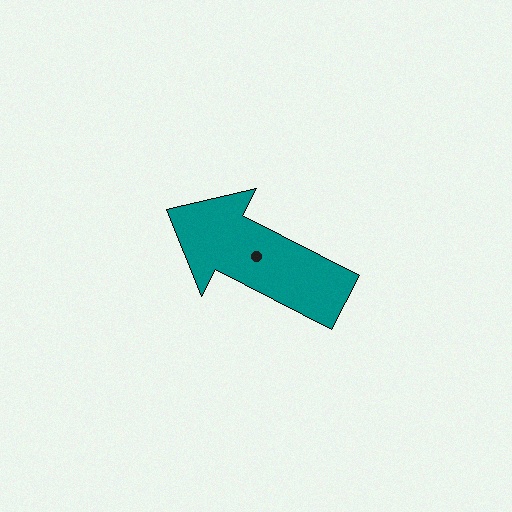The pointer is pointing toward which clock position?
Roughly 10 o'clock.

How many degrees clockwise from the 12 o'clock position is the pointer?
Approximately 297 degrees.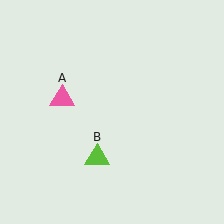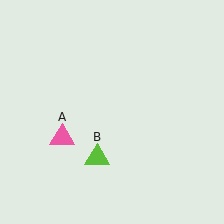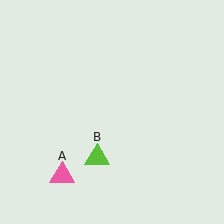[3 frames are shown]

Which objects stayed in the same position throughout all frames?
Lime triangle (object B) remained stationary.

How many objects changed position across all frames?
1 object changed position: pink triangle (object A).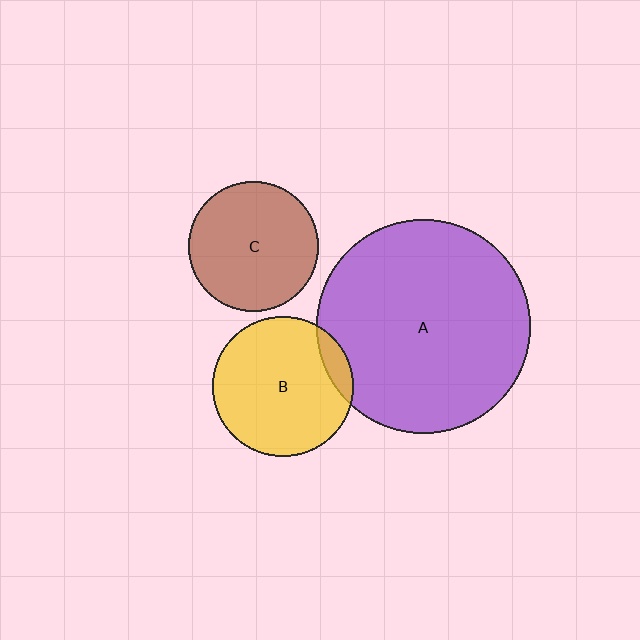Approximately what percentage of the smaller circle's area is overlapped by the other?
Approximately 10%.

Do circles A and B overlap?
Yes.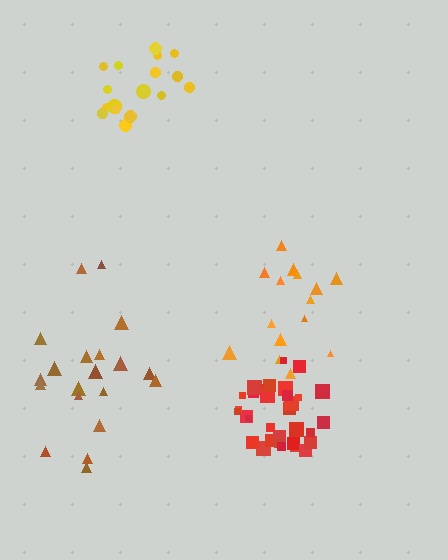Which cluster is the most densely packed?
Red.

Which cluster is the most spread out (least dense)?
Brown.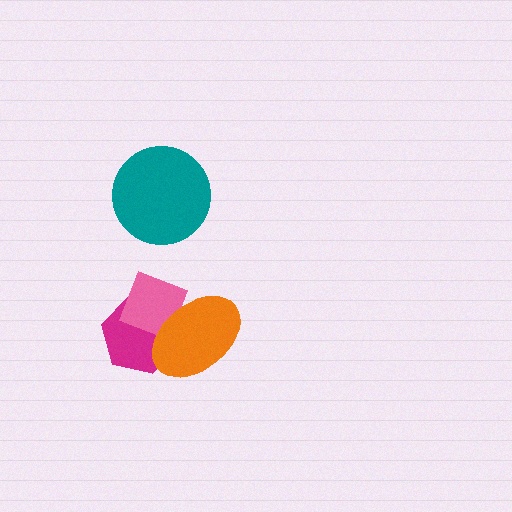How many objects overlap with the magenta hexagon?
2 objects overlap with the magenta hexagon.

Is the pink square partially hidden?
Yes, it is partially covered by another shape.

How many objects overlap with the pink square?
2 objects overlap with the pink square.